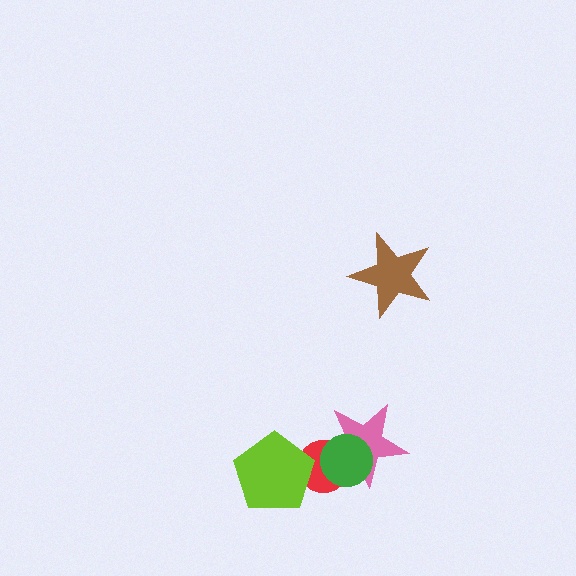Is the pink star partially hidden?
Yes, it is partially covered by another shape.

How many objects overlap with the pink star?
2 objects overlap with the pink star.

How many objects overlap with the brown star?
0 objects overlap with the brown star.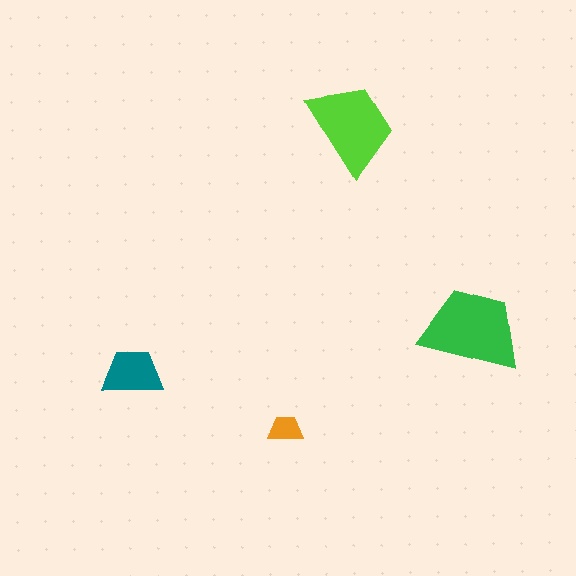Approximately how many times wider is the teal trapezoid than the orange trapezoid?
About 2 times wider.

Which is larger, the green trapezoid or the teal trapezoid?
The green one.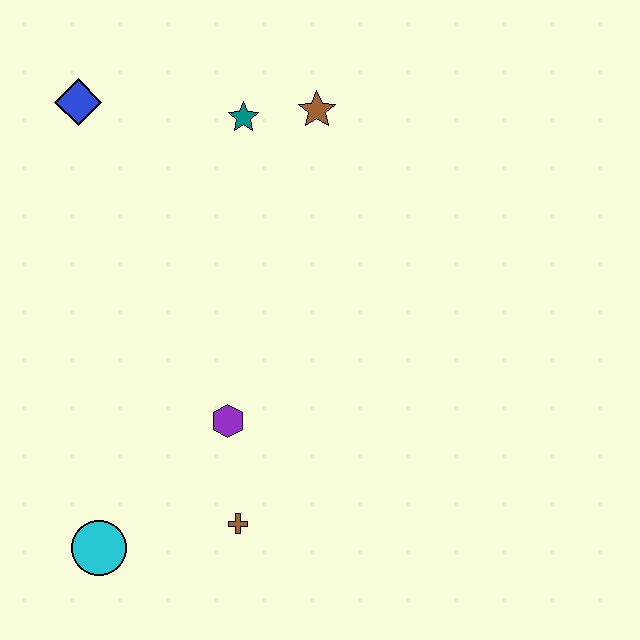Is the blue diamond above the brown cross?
Yes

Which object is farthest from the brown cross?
The blue diamond is farthest from the brown cross.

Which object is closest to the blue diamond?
The teal star is closest to the blue diamond.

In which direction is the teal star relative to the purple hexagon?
The teal star is above the purple hexagon.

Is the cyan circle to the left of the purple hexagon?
Yes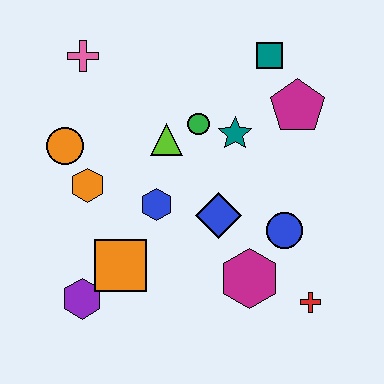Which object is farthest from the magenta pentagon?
The purple hexagon is farthest from the magenta pentagon.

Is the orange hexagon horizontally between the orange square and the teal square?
No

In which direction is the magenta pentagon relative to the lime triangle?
The magenta pentagon is to the right of the lime triangle.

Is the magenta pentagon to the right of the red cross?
No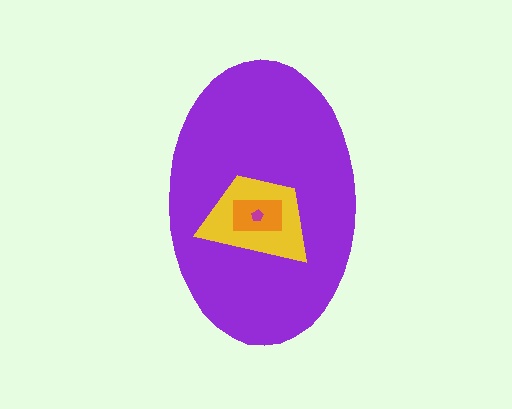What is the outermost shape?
The purple ellipse.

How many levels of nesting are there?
4.